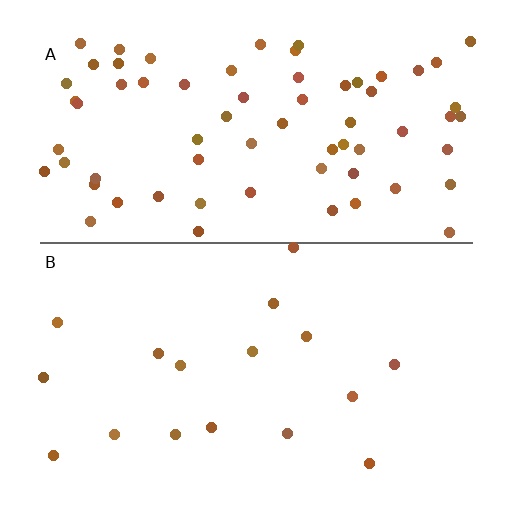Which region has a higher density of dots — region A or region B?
A (the top).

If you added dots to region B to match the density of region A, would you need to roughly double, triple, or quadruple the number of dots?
Approximately quadruple.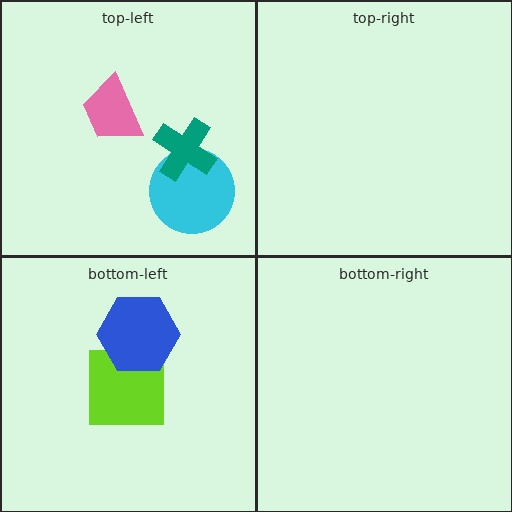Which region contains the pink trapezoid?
The top-left region.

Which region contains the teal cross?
The top-left region.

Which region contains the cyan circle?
The top-left region.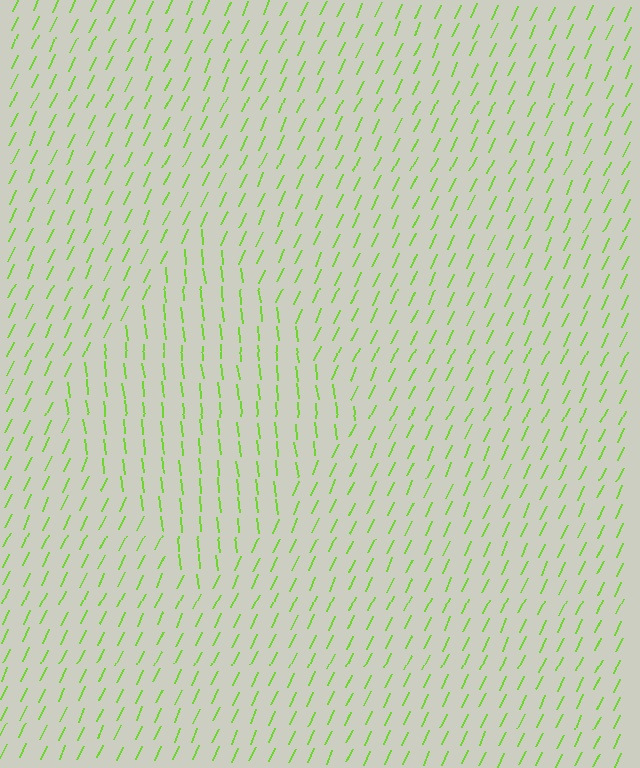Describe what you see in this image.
The image is filled with small lime line segments. A diamond region in the image has lines oriented differently from the surrounding lines, creating a visible texture boundary.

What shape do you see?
I see a diamond.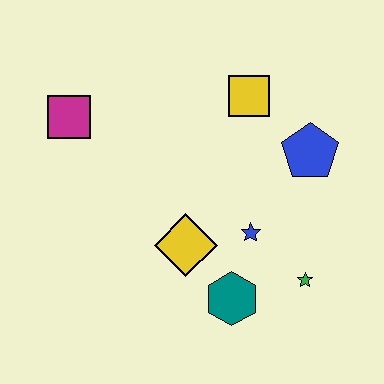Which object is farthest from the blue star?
The magenta square is farthest from the blue star.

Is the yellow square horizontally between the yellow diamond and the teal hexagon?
No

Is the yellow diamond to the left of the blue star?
Yes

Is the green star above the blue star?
No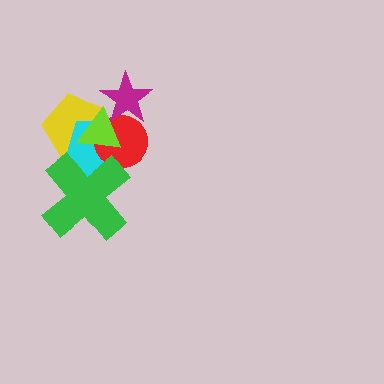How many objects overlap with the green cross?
2 objects overlap with the green cross.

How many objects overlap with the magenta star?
2 objects overlap with the magenta star.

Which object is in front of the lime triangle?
The magenta star is in front of the lime triangle.